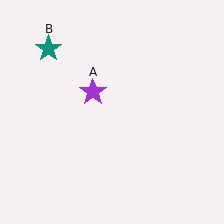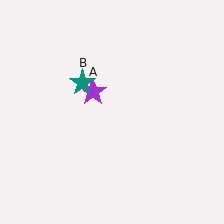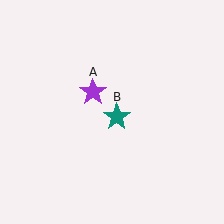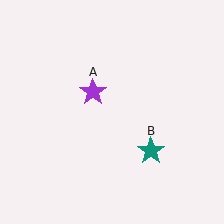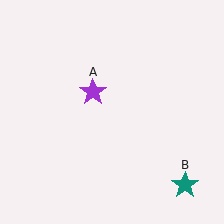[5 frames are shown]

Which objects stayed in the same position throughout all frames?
Purple star (object A) remained stationary.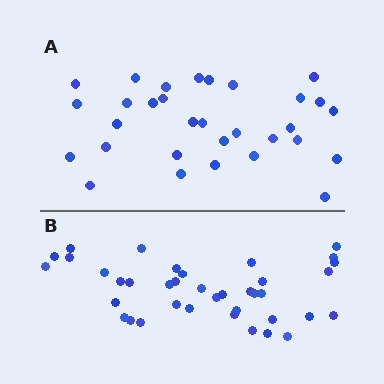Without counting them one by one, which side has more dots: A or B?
Region B (the bottom region) has more dots.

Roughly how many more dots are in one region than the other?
Region B has roughly 8 or so more dots than region A.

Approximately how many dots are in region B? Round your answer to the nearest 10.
About 40 dots. (The exact count is 38, which rounds to 40.)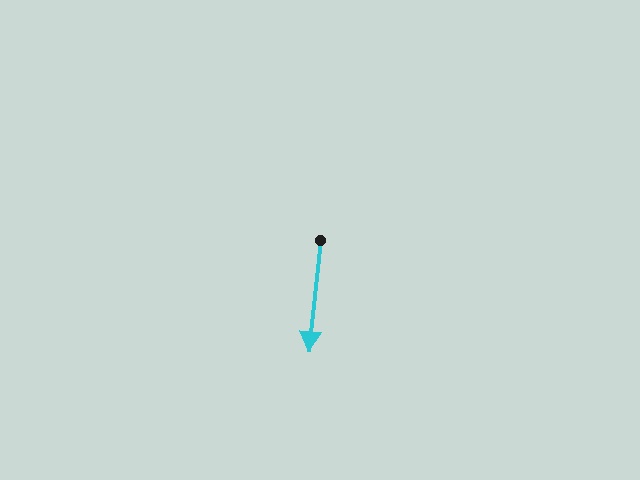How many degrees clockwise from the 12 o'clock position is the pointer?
Approximately 186 degrees.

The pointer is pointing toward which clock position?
Roughly 6 o'clock.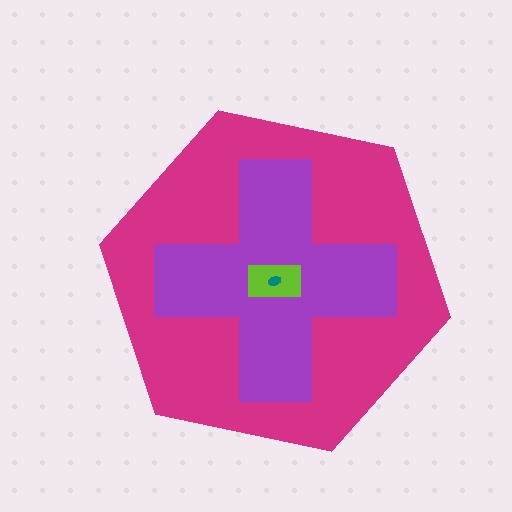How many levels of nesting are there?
4.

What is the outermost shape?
The magenta hexagon.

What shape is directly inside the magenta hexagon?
The purple cross.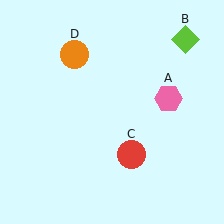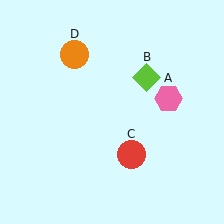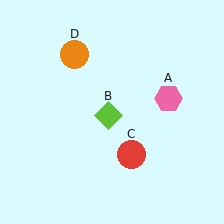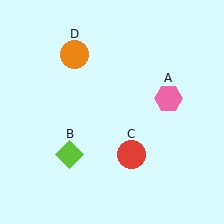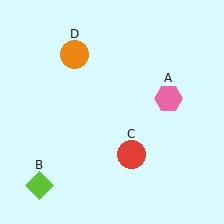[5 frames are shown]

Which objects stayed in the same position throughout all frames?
Pink hexagon (object A) and red circle (object C) and orange circle (object D) remained stationary.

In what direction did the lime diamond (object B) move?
The lime diamond (object B) moved down and to the left.